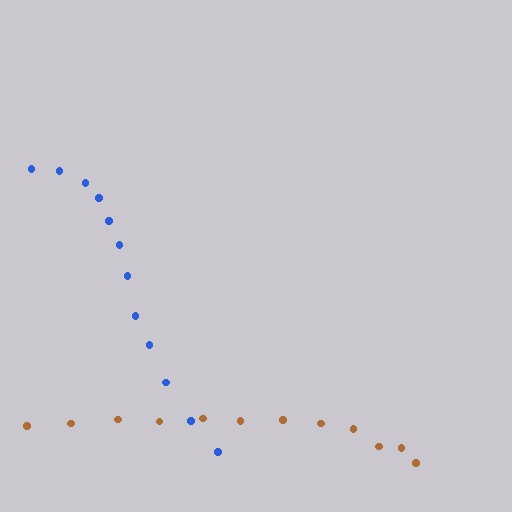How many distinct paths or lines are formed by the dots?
There are 2 distinct paths.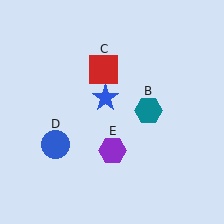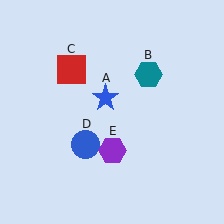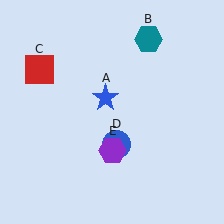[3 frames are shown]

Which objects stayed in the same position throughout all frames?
Blue star (object A) and purple hexagon (object E) remained stationary.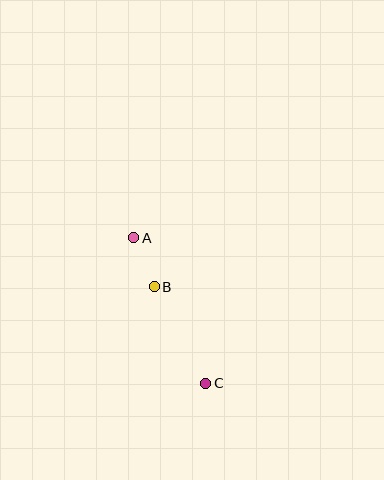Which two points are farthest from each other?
Points A and C are farthest from each other.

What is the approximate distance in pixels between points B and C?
The distance between B and C is approximately 109 pixels.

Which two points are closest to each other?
Points A and B are closest to each other.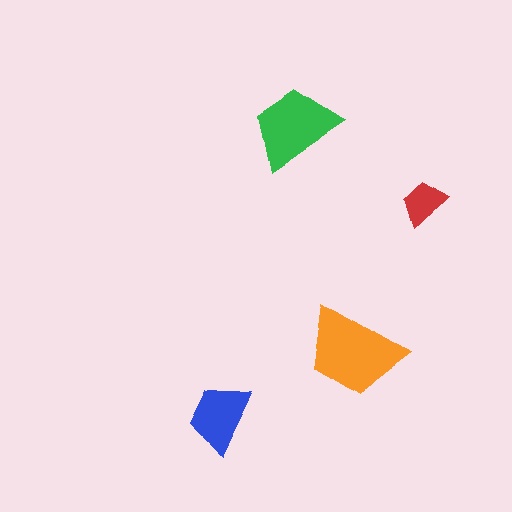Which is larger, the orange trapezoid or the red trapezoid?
The orange one.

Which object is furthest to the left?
The blue trapezoid is leftmost.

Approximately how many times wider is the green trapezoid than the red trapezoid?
About 2 times wider.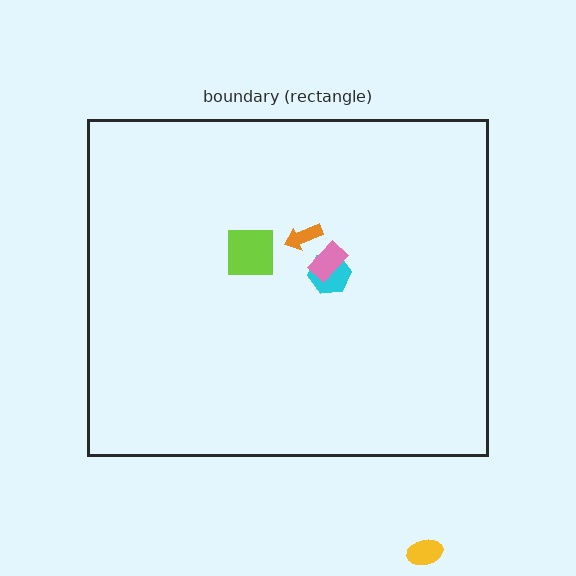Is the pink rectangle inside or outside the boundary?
Inside.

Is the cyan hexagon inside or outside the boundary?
Inside.